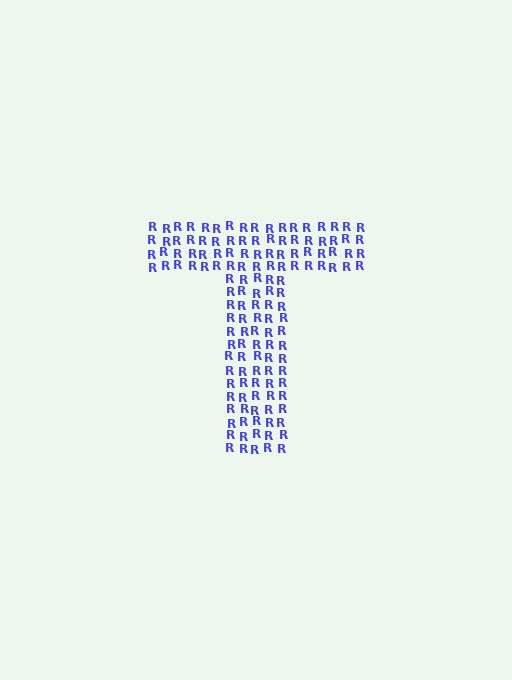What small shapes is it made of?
It is made of small letter R's.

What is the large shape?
The large shape is the letter T.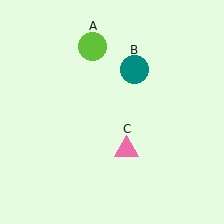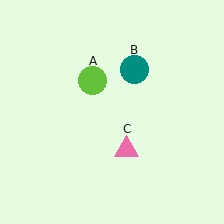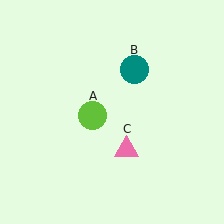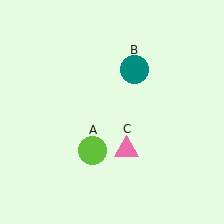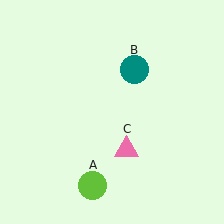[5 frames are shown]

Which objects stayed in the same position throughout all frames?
Teal circle (object B) and pink triangle (object C) remained stationary.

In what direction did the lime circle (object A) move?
The lime circle (object A) moved down.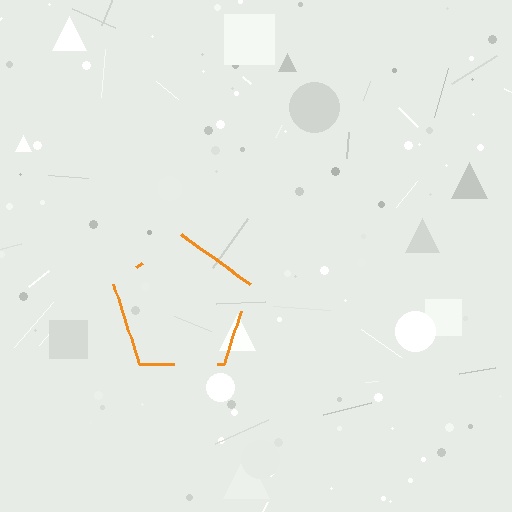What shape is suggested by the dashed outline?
The dashed outline suggests a pentagon.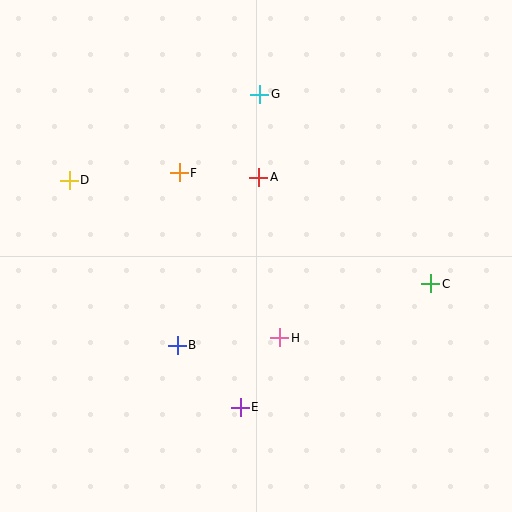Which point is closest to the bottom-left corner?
Point B is closest to the bottom-left corner.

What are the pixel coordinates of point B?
Point B is at (177, 345).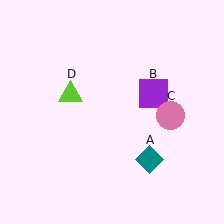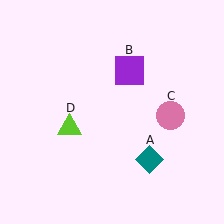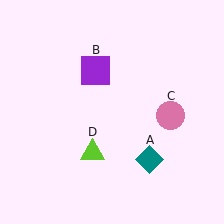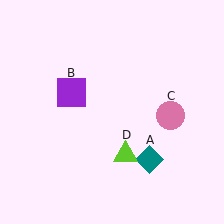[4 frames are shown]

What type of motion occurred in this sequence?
The purple square (object B), lime triangle (object D) rotated counterclockwise around the center of the scene.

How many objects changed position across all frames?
2 objects changed position: purple square (object B), lime triangle (object D).